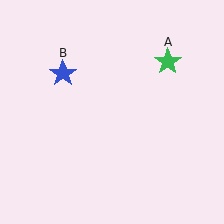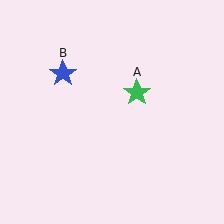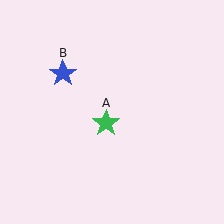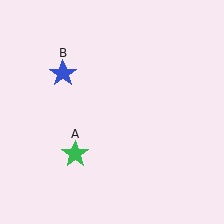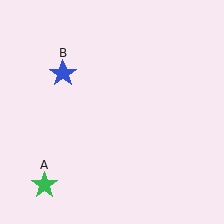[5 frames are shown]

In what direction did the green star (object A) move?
The green star (object A) moved down and to the left.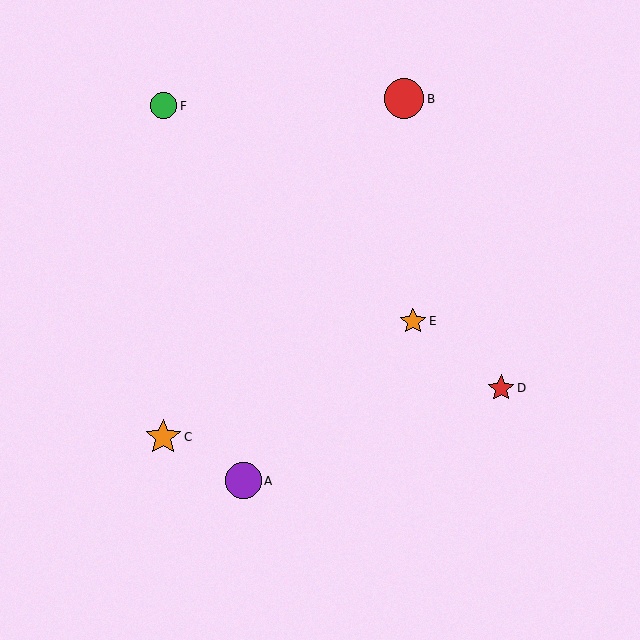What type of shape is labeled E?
Shape E is an orange star.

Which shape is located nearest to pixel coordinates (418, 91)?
The red circle (labeled B) at (404, 99) is nearest to that location.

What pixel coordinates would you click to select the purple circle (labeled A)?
Click at (243, 481) to select the purple circle A.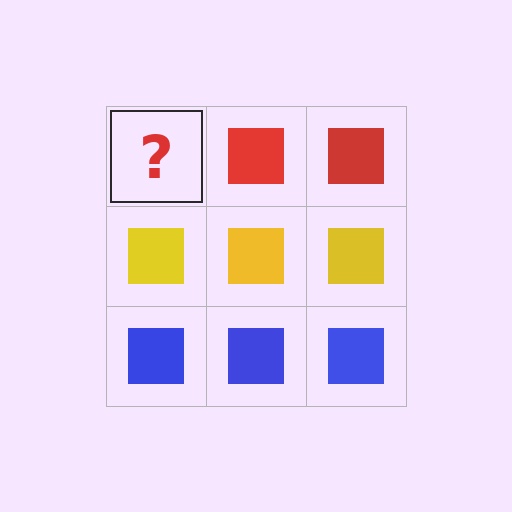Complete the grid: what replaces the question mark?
The question mark should be replaced with a red square.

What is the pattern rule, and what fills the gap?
The rule is that each row has a consistent color. The gap should be filled with a red square.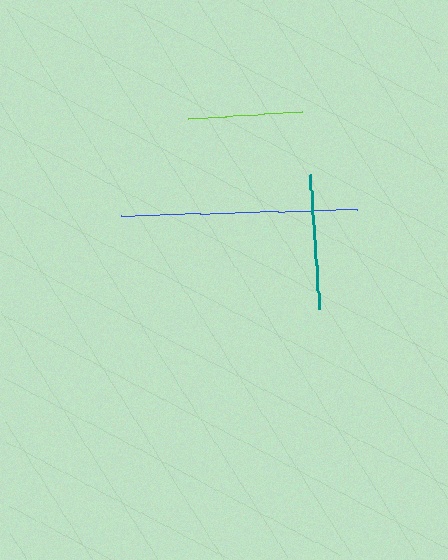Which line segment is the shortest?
The lime line is the shortest at approximately 115 pixels.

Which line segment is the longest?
The blue line is the longest at approximately 236 pixels.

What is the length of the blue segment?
The blue segment is approximately 236 pixels long.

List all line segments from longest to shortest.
From longest to shortest: blue, teal, lime.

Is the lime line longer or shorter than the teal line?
The teal line is longer than the lime line.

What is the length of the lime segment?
The lime segment is approximately 115 pixels long.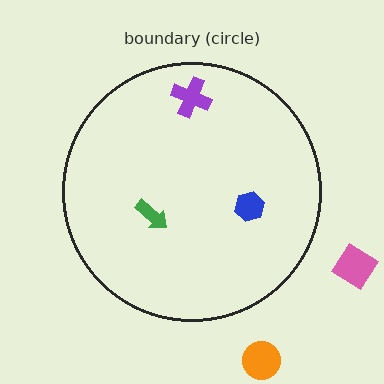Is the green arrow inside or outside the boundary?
Inside.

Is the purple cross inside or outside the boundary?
Inside.